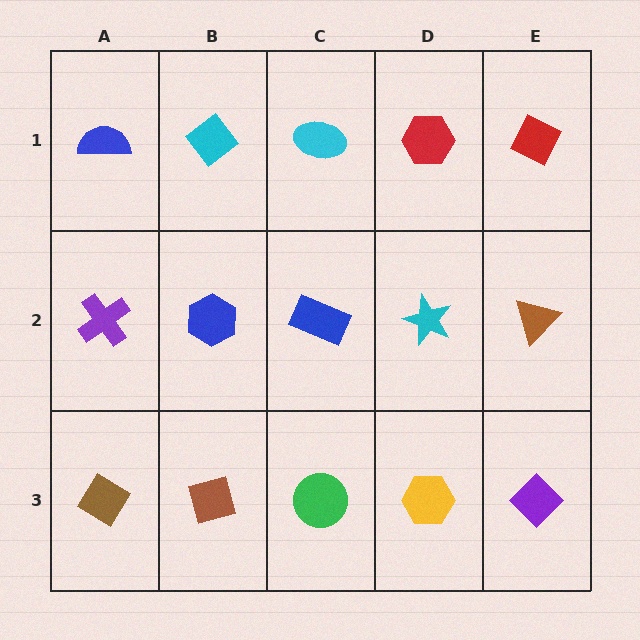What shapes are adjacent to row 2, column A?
A blue semicircle (row 1, column A), a brown diamond (row 3, column A), a blue hexagon (row 2, column B).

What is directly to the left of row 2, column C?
A blue hexagon.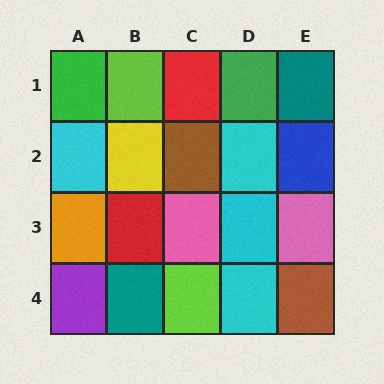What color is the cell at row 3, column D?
Cyan.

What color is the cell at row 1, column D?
Green.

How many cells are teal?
2 cells are teal.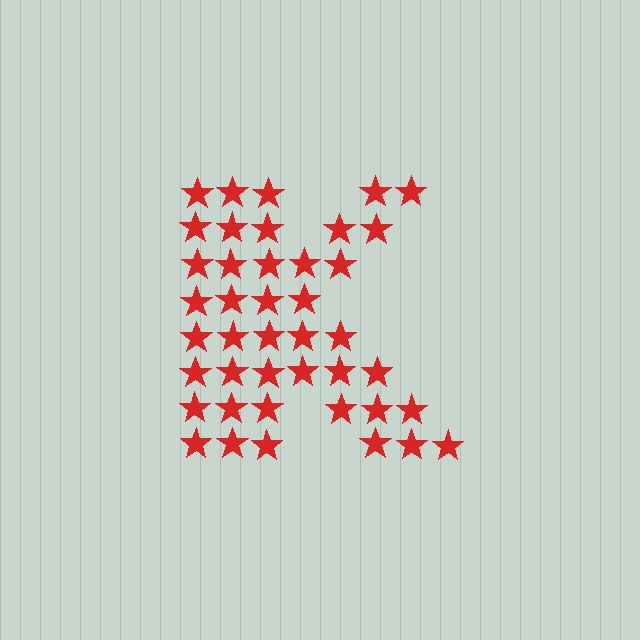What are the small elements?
The small elements are stars.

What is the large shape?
The large shape is the letter K.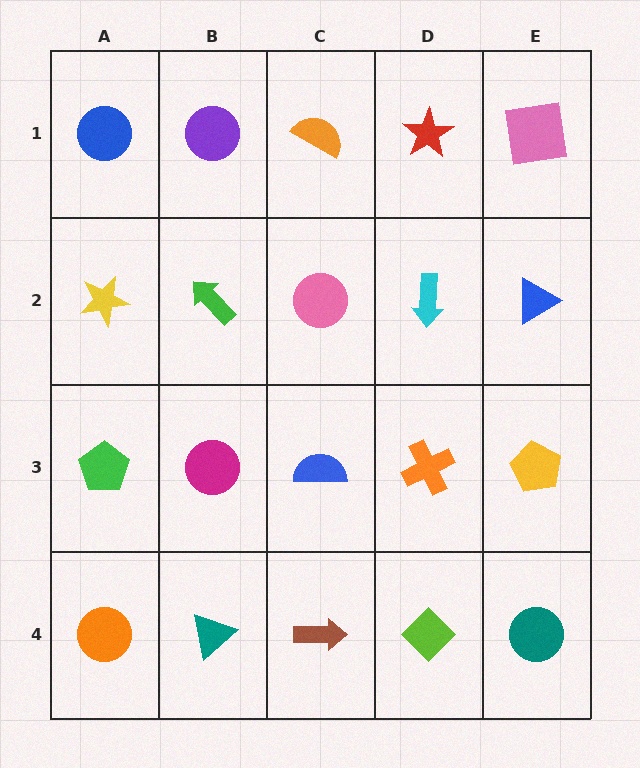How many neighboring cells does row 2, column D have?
4.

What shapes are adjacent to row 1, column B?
A green arrow (row 2, column B), a blue circle (row 1, column A), an orange semicircle (row 1, column C).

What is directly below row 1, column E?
A blue triangle.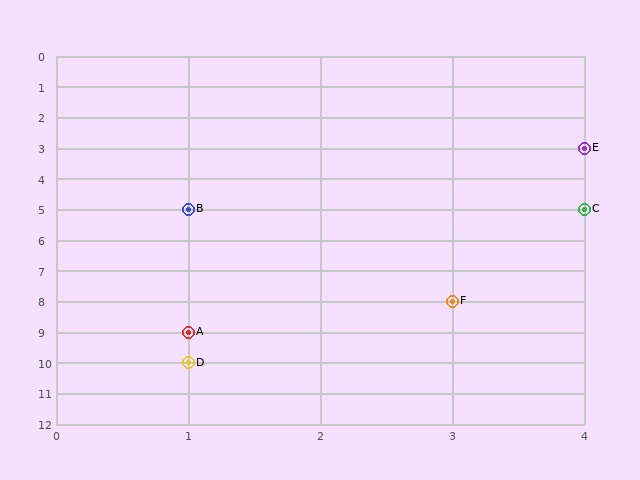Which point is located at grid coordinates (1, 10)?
Point D is at (1, 10).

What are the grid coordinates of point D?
Point D is at grid coordinates (1, 10).